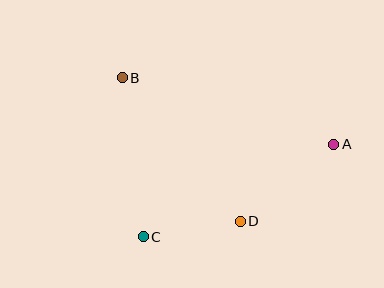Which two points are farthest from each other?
Points A and B are farthest from each other.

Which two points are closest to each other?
Points C and D are closest to each other.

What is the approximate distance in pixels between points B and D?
The distance between B and D is approximately 186 pixels.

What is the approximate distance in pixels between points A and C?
The distance between A and C is approximately 212 pixels.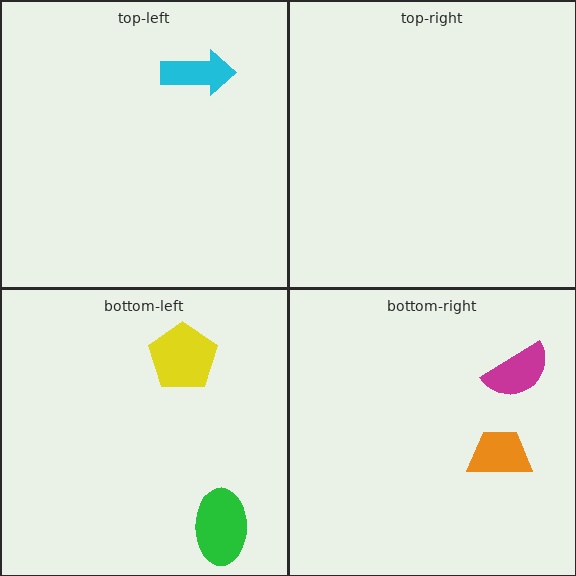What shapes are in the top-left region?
The cyan arrow.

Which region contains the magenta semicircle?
The bottom-right region.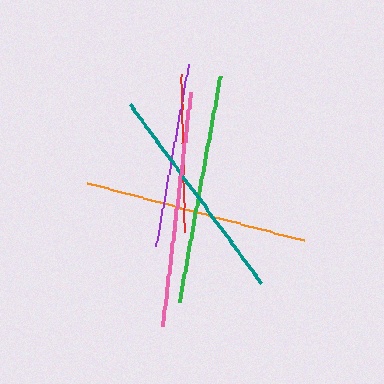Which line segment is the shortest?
The red line is the shortest at approximately 159 pixels.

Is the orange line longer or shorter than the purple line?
The orange line is longer than the purple line.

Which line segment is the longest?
The pink line is the longest at approximately 236 pixels.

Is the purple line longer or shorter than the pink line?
The pink line is longer than the purple line.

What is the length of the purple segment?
The purple segment is approximately 186 pixels long.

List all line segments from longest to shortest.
From longest to shortest: pink, green, orange, teal, purple, red.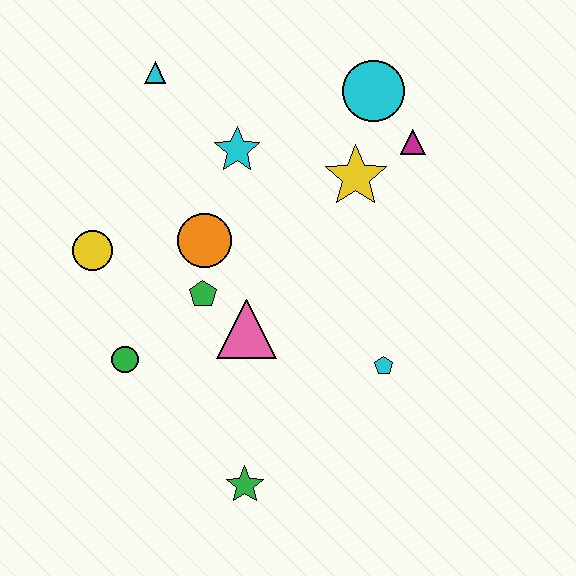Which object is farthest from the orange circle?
The green star is farthest from the orange circle.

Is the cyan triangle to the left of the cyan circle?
Yes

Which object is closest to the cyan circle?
The magenta triangle is closest to the cyan circle.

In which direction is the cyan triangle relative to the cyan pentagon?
The cyan triangle is above the cyan pentagon.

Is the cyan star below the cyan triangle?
Yes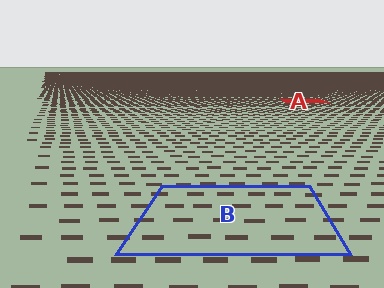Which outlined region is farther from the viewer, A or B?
Region A is farther from the viewer — the texture elements inside it appear smaller and more densely packed.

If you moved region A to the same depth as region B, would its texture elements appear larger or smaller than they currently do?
They would appear larger. At a closer depth, the same texture elements are projected at a bigger on-screen size.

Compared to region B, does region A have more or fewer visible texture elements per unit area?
Region A has more texture elements per unit area — they are packed more densely because it is farther away.